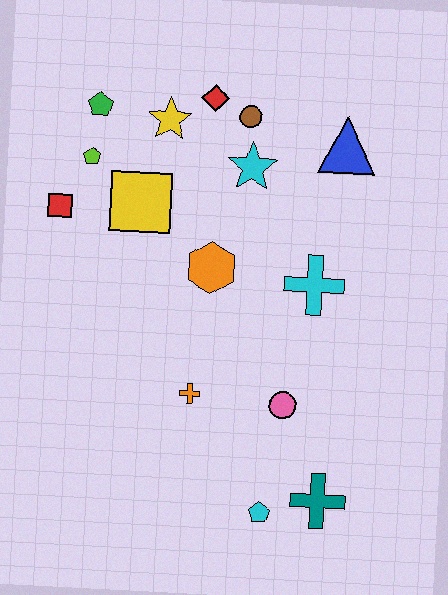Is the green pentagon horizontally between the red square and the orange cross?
Yes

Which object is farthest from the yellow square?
The teal cross is farthest from the yellow square.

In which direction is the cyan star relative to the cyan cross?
The cyan star is above the cyan cross.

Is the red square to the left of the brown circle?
Yes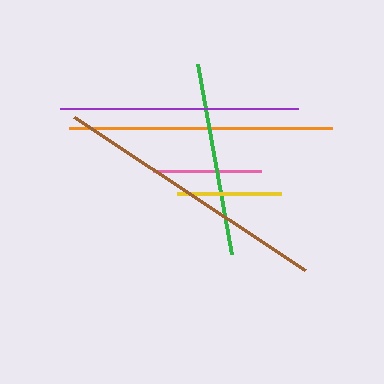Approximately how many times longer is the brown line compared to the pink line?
The brown line is approximately 2.6 times the length of the pink line.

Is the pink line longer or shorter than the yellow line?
The pink line is longer than the yellow line.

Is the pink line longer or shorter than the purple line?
The purple line is longer than the pink line.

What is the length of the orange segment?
The orange segment is approximately 263 pixels long.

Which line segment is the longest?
The brown line is the longest at approximately 277 pixels.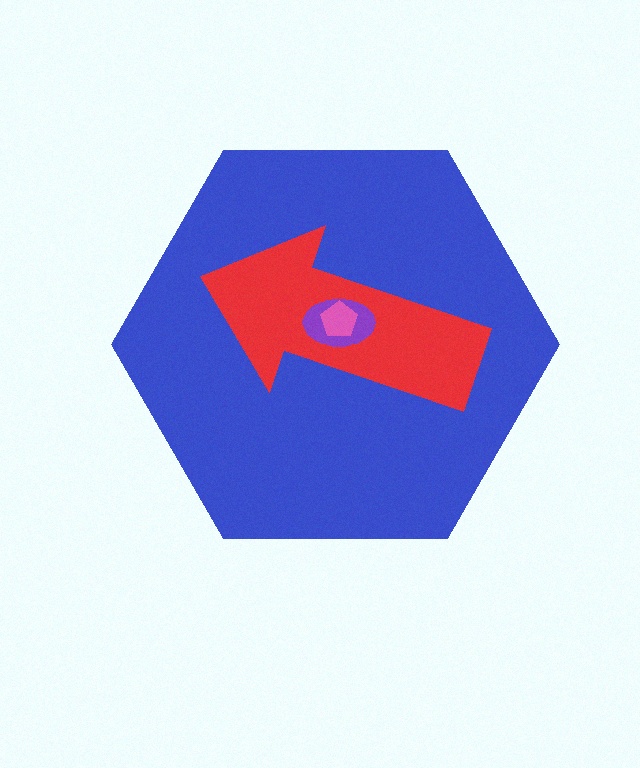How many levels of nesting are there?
4.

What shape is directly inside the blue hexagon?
The red arrow.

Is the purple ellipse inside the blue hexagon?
Yes.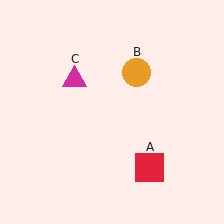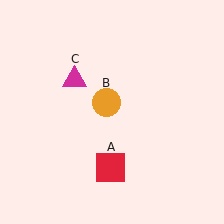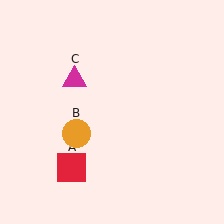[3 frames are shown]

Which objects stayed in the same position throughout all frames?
Magenta triangle (object C) remained stationary.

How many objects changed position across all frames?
2 objects changed position: red square (object A), orange circle (object B).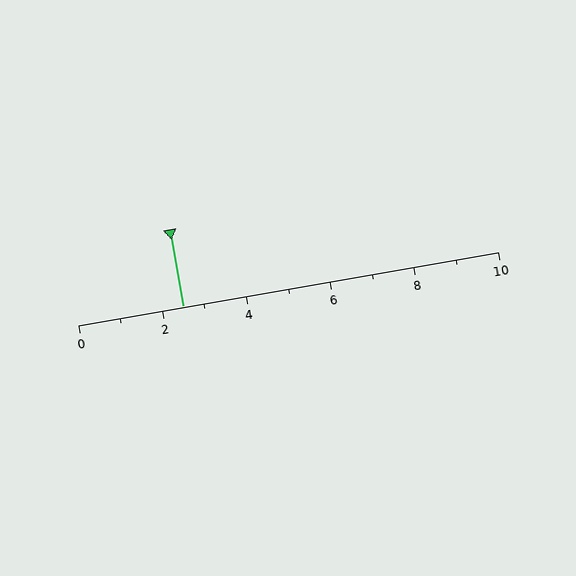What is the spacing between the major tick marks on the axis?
The major ticks are spaced 2 apart.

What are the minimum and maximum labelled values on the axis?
The axis runs from 0 to 10.